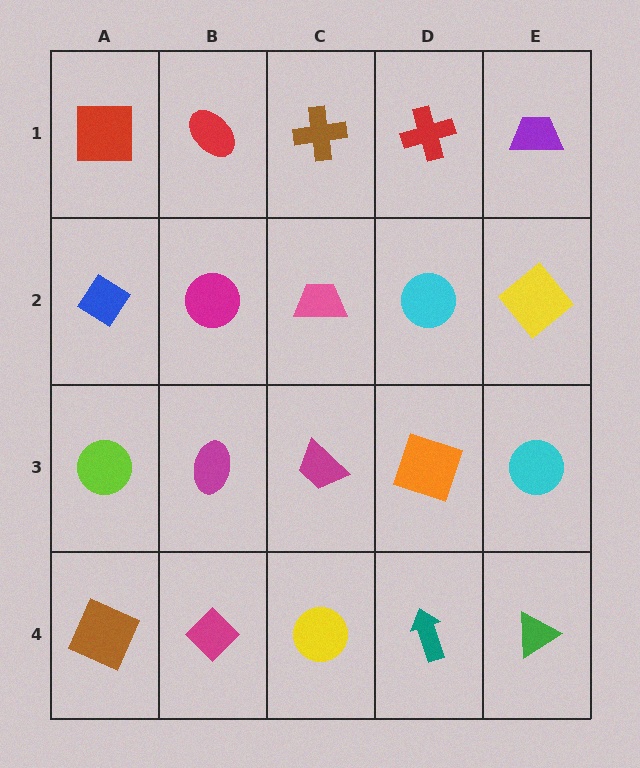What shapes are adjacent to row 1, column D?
A cyan circle (row 2, column D), a brown cross (row 1, column C), a purple trapezoid (row 1, column E).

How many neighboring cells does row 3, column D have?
4.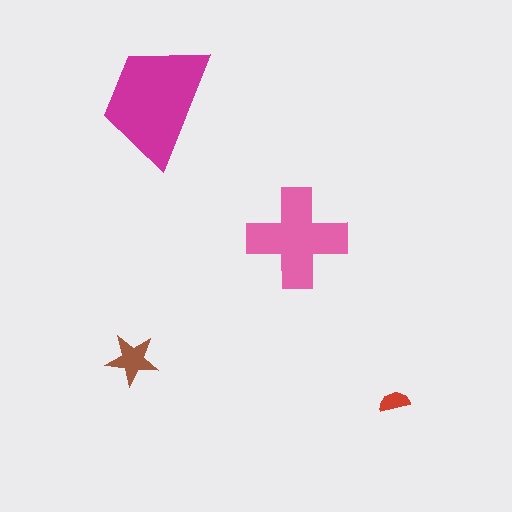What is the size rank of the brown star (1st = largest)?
3rd.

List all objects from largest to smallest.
The magenta trapezoid, the pink cross, the brown star, the red semicircle.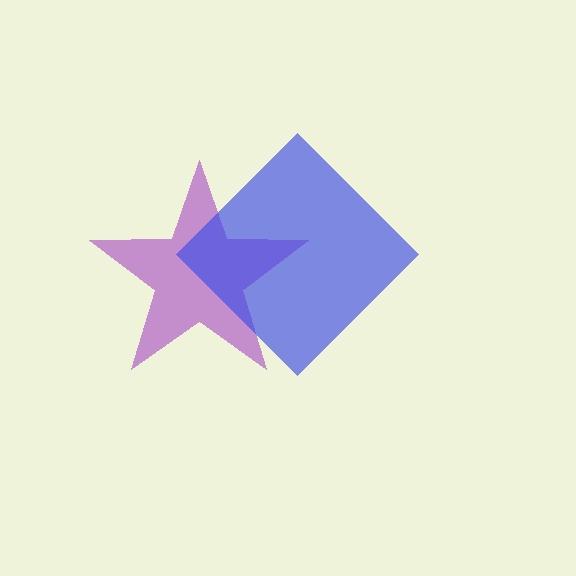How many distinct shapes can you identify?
There are 2 distinct shapes: a purple star, a blue diamond.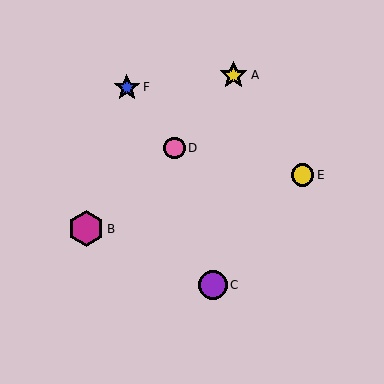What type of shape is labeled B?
Shape B is a magenta hexagon.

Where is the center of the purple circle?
The center of the purple circle is at (213, 285).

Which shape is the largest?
The magenta hexagon (labeled B) is the largest.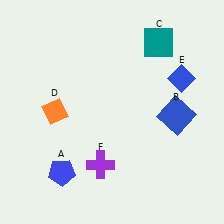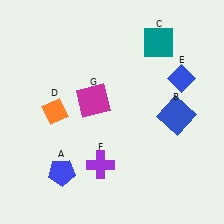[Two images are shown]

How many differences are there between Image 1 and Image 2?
There is 1 difference between the two images.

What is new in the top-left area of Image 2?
A magenta square (G) was added in the top-left area of Image 2.